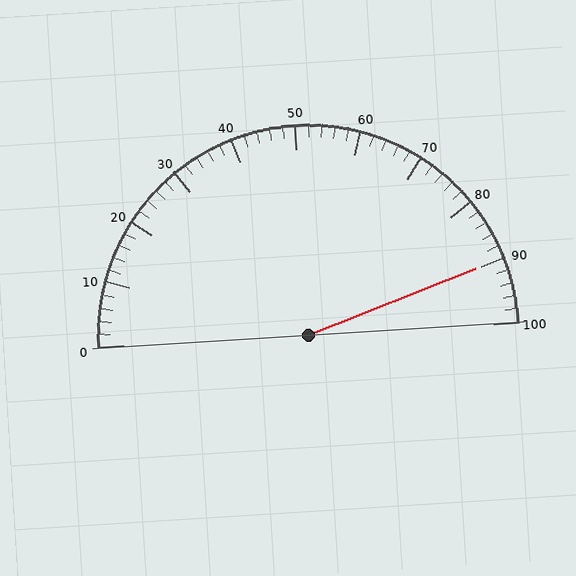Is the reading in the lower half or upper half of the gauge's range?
The reading is in the upper half of the range (0 to 100).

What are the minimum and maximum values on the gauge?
The gauge ranges from 0 to 100.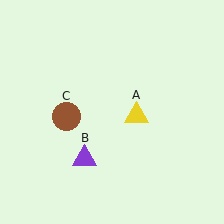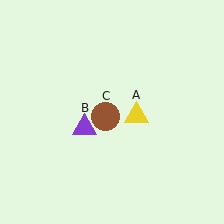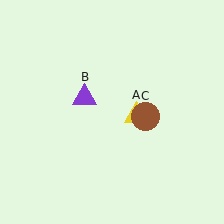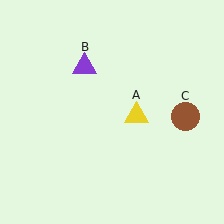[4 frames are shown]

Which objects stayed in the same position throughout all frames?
Yellow triangle (object A) remained stationary.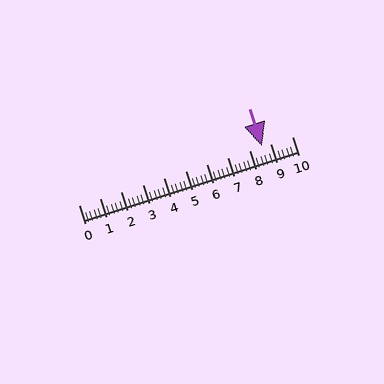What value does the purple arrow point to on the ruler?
The purple arrow points to approximately 8.6.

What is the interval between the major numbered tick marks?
The major tick marks are spaced 1 units apart.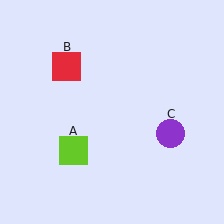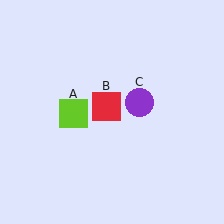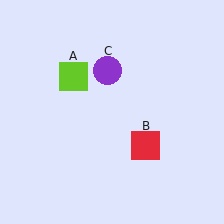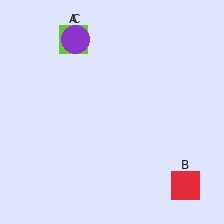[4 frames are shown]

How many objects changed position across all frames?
3 objects changed position: lime square (object A), red square (object B), purple circle (object C).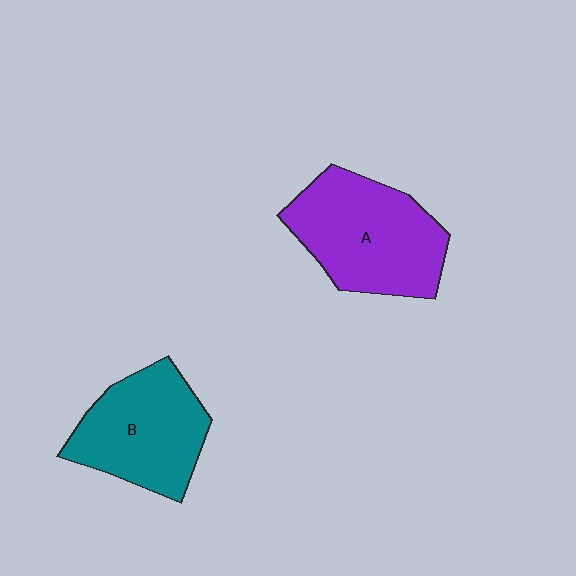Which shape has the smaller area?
Shape B (teal).